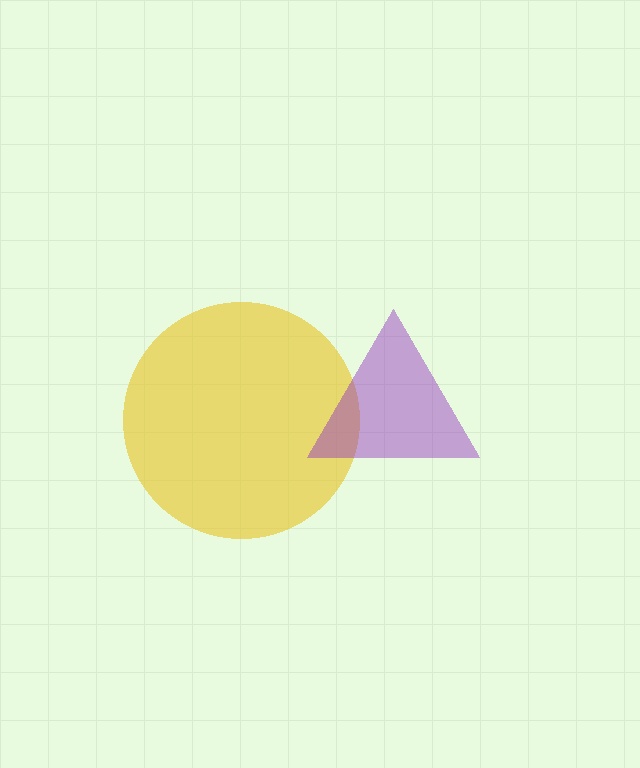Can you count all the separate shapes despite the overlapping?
Yes, there are 2 separate shapes.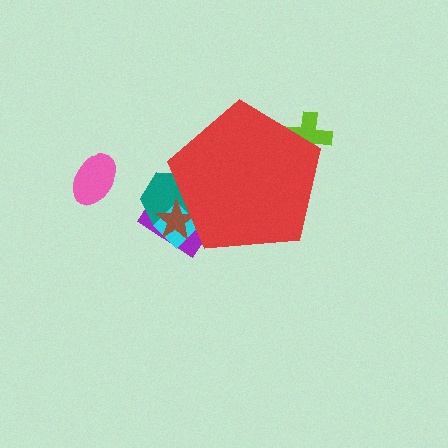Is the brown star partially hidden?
Yes, the brown star is partially hidden behind the red pentagon.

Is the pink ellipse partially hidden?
No, the pink ellipse is fully visible.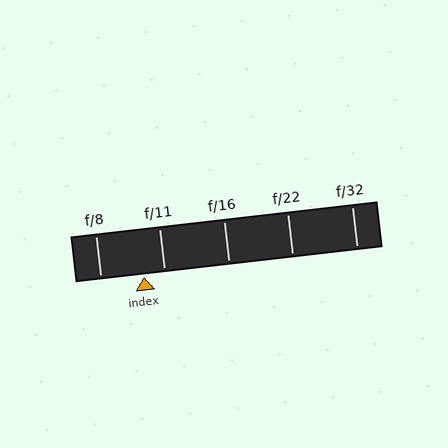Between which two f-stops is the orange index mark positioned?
The index mark is between f/8 and f/11.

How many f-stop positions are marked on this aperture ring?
There are 5 f-stop positions marked.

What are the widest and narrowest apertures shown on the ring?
The widest aperture shown is f/8 and the narrowest is f/32.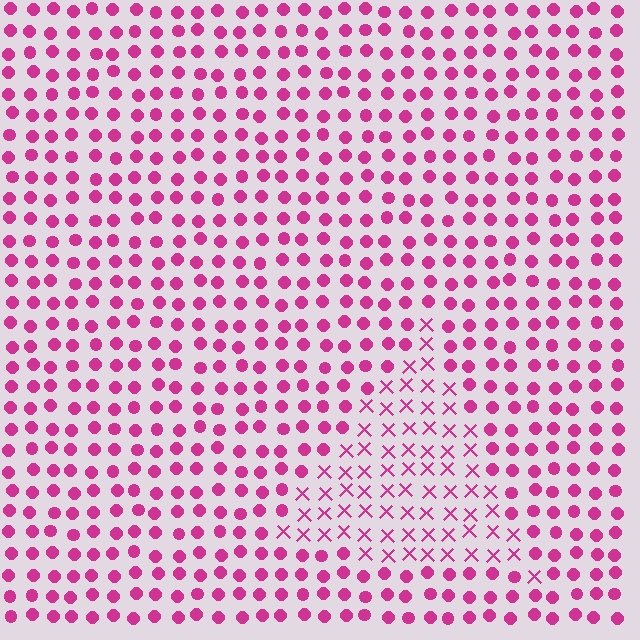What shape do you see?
I see a triangle.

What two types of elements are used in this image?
The image uses X marks inside the triangle region and circles outside it.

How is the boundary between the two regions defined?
The boundary is defined by a change in element shape: X marks inside vs. circles outside. All elements share the same color and spacing.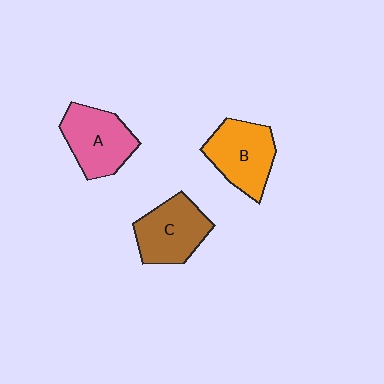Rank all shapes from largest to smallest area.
From largest to smallest: A (pink), B (orange), C (brown).